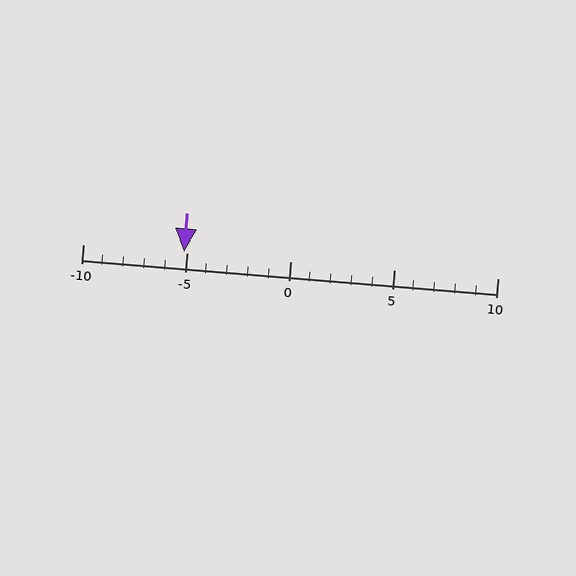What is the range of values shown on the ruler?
The ruler shows values from -10 to 10.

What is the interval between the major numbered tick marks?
The major tick marks are spaced 5 units apart.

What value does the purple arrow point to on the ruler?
The purple arrow points to approximately -5.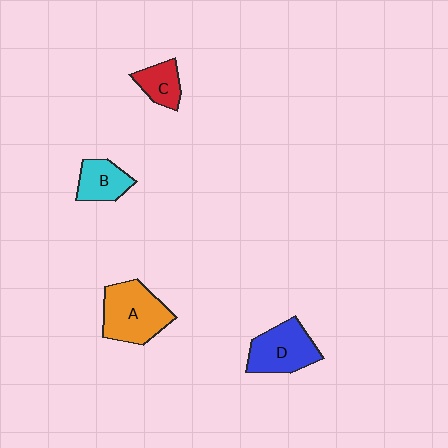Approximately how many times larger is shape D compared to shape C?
Approximately 1.8 times.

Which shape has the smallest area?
Shape C (red).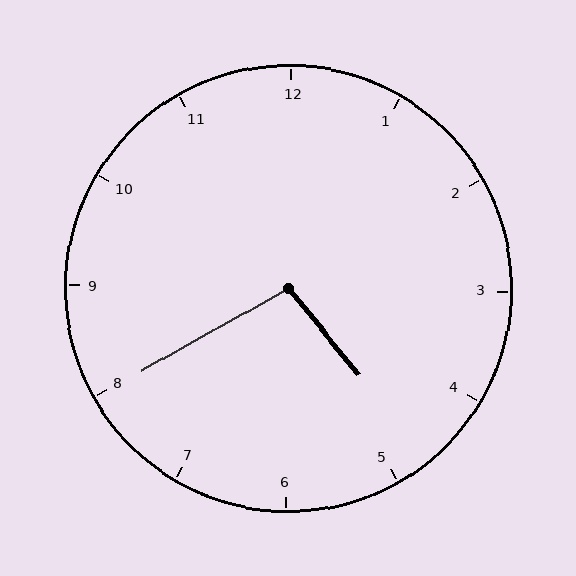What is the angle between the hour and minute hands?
Approximately 100 degrees.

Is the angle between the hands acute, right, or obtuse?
It is obtuse.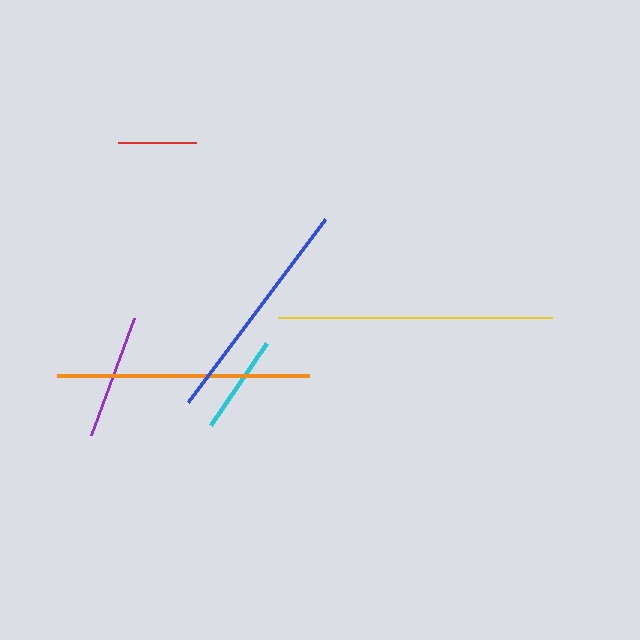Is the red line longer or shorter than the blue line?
The blue line is longer than the red line.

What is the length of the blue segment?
The blue segment is approximately 228 pixels long.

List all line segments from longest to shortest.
From longest to shortest: yellow, orange, blue, purple, cyan, red.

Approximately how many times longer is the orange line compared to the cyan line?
The orange line is approximately 2.5 times the length of the cyan line.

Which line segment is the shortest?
The red line is the shortest at approximately 78 pixels.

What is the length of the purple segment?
The purple segment is approximately 124 pixels long.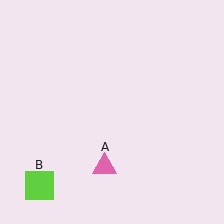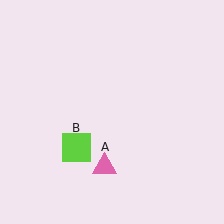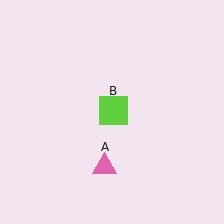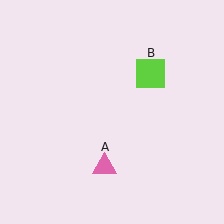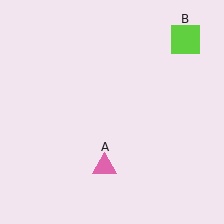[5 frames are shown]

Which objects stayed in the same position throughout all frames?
Pink triangle (object A) remained stationary.